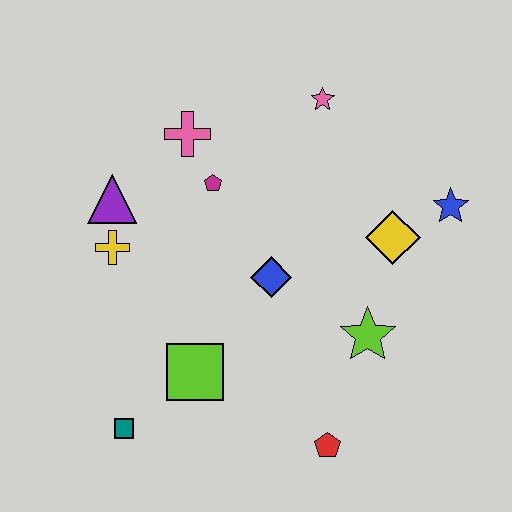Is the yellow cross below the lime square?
No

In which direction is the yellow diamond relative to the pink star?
The yellow diamond is below the pink star.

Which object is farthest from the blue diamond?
The teal square is farthest from the blue diamond.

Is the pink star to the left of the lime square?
No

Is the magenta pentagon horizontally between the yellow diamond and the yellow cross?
Yes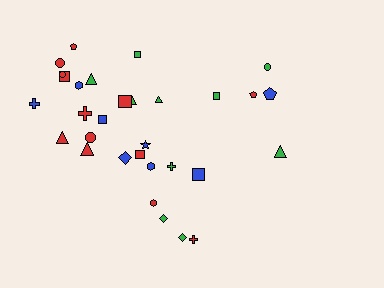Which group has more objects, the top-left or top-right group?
The top-left group.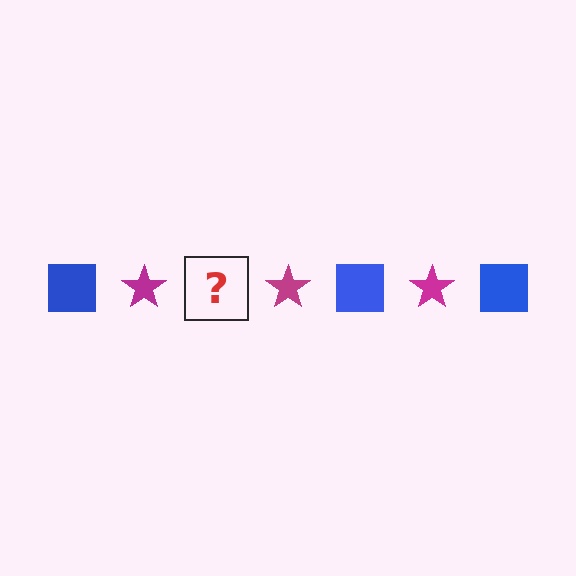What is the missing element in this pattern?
The missing element is a blue square.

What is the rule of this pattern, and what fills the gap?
The rule is that the pattern alternates between blue square and magenta star. The gap should be filled with a blue square.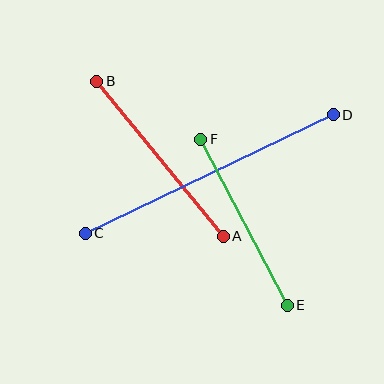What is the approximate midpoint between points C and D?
The midpoint is at approximately (209, 174) pixels.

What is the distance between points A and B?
The distance is approximately 200 pixels.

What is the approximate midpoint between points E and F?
The midpoint is at approximately (244, 222) pixels.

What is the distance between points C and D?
The distance is approximately 275 pixels.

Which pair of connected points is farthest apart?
Points C and D are farthest apart.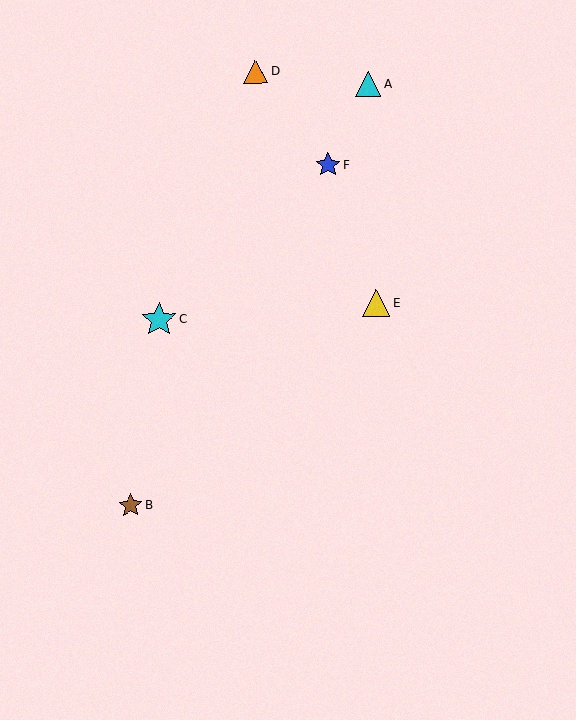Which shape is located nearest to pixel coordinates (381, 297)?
The yellow triangle (labeled E) at (376, 303) is nearest to that location.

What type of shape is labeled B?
Shape B is a brown star.